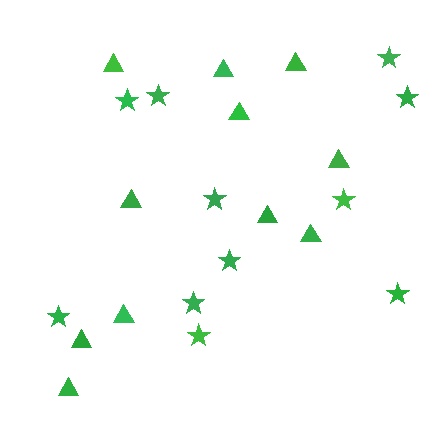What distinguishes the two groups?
There are 2 groups: one group of triangles (11) and one group of stars (11).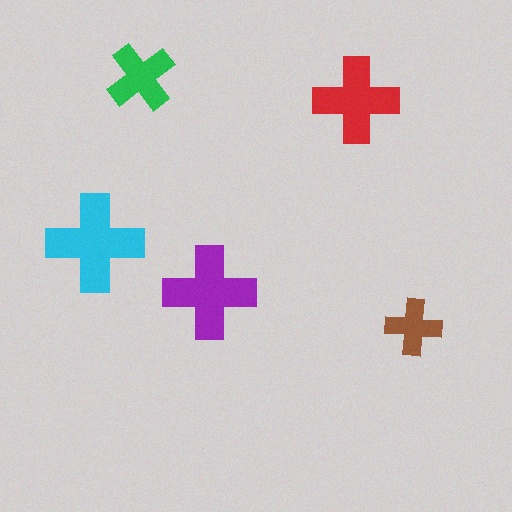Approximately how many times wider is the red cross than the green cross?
About 1.5 times wider.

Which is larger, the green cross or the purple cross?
The purple one.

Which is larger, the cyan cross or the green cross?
The cyan one.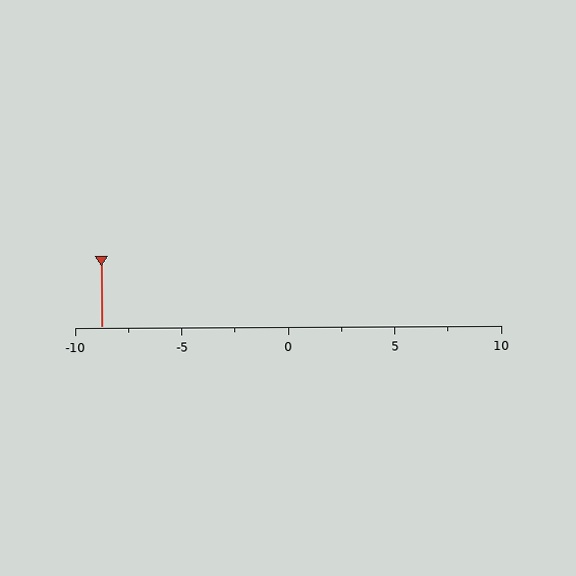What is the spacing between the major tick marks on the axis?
The major ticks are spaced 5 apart.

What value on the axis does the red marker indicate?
The marker indicates approximately -8.8.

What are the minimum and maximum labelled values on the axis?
The axis runs from -10 to 10.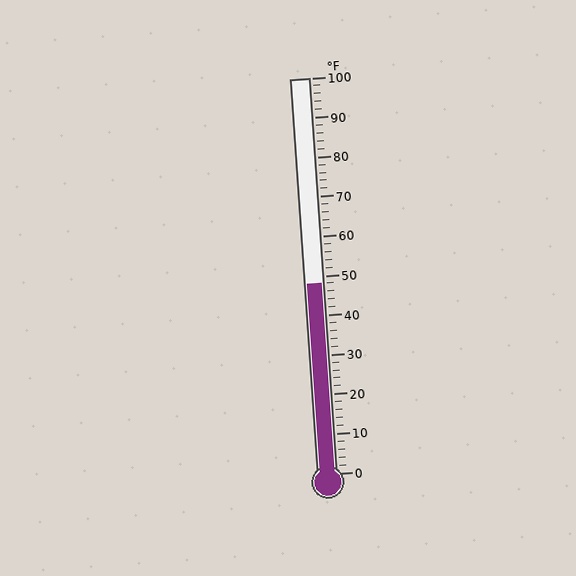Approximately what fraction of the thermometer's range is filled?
The thermometer is filled to approximately 50% of its range.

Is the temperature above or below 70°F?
The temperature is below 70°F.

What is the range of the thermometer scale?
The thermometer scale ranges from 0°F to 100°F.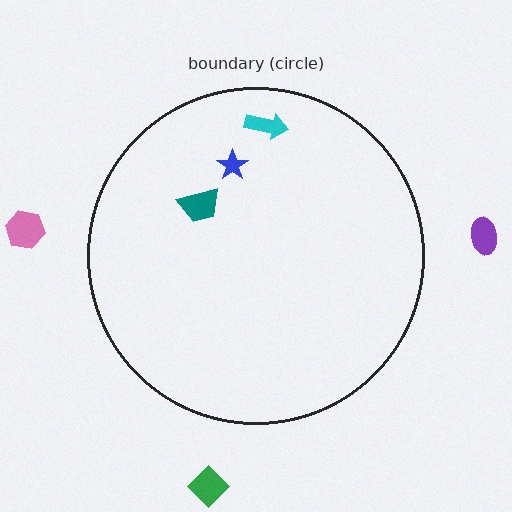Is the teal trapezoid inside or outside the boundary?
Inside.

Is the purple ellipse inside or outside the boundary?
Outside.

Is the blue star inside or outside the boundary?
Inside.